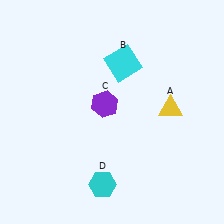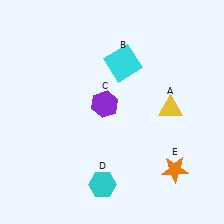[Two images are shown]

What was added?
An orange star (E) was added in Image 2.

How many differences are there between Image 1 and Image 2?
There is 1 difference between the two images.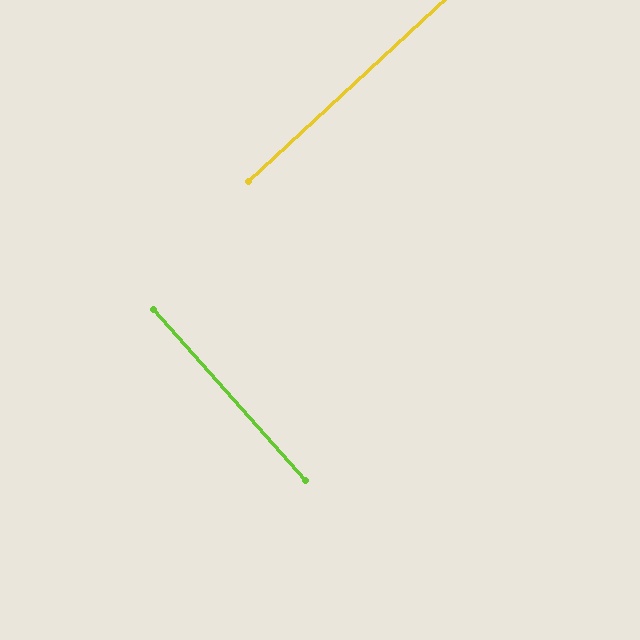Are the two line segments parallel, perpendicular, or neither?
Perpendicular — they meet at approximately 89°.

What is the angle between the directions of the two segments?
Approximately 89 degrees.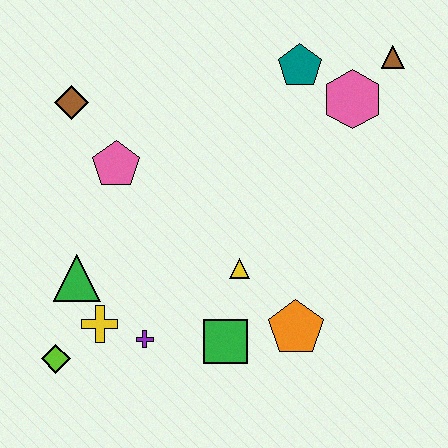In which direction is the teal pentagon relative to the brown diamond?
The teal pentagon is to the right of the brown diamond.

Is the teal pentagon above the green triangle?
Yes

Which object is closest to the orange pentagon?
The green square is closest to the orange pentagon.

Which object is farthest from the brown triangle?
The lime diamond is farthest from the brown triangle.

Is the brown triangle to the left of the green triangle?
No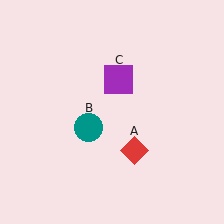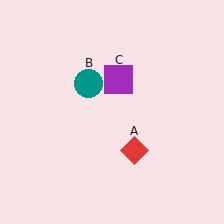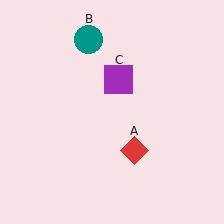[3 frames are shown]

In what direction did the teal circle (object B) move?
The teal circle (object B) moved up.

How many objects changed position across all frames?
1 object changed position: teal circle (object B).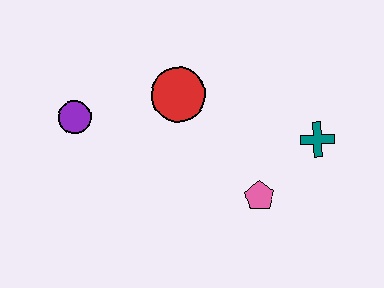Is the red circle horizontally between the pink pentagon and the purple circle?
Yes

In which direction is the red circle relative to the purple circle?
The red circle is to the right of the purple circle.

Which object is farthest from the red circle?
The teal cross is farthest from the red circle.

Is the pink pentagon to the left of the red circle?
No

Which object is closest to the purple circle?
The red circle is closest to the purple circle.